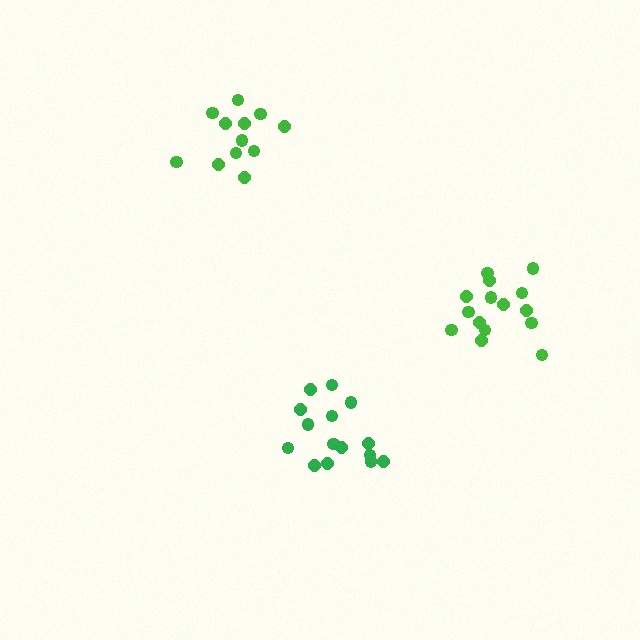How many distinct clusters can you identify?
There are 3 distinct clusters.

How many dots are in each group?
Group 1: 12 dots, Group 2: 15 dots, Group 3: 15 dots (42 total).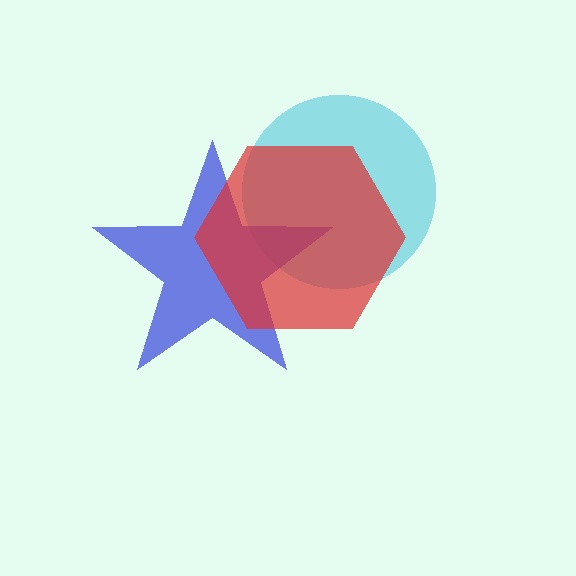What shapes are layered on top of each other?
The layered shapes are: a cyan circle, a blue star, a red hexagon.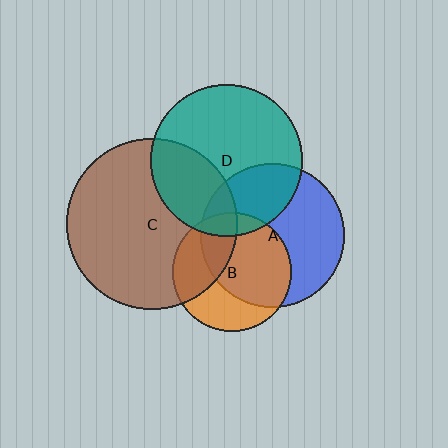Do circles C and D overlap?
Yes.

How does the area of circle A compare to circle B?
Approximately 1.5 times.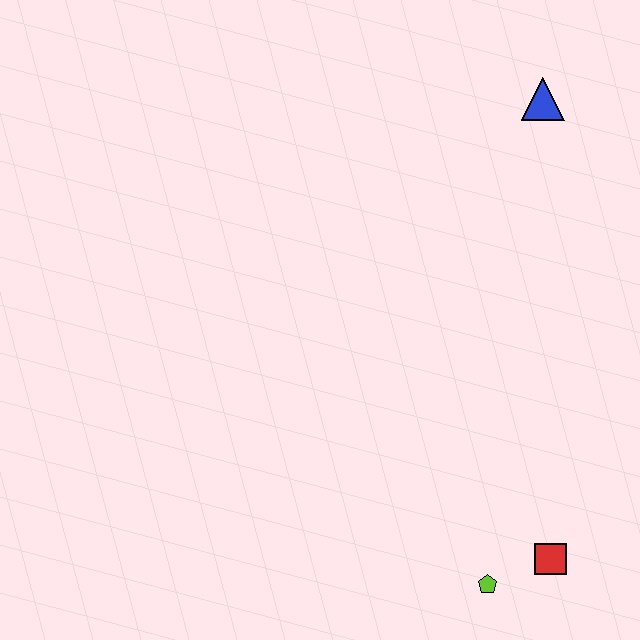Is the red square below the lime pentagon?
No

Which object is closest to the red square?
The lime pentagon is closest to the red square.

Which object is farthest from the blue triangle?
The lime pentagon is farthest from the blue triangle.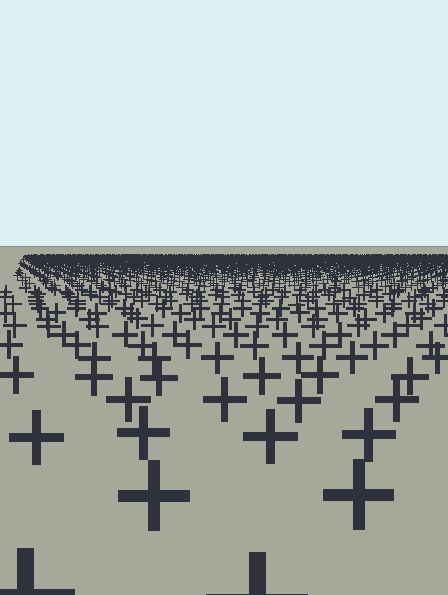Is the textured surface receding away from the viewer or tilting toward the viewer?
The surface is receding away from the viewer. Texture elements get smaller and denser toward the top.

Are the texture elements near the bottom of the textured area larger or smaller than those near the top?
Larger. Near the bottom, elements are closer to the viewer and appear at a bigger on-screen size.